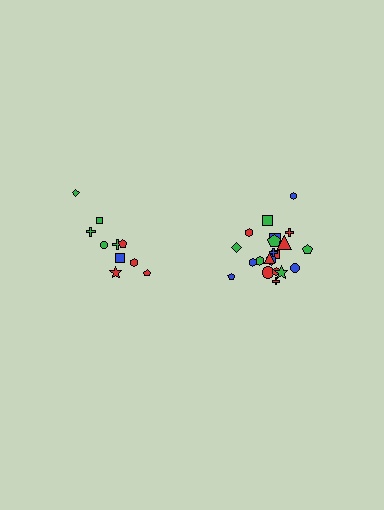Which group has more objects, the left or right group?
The right group.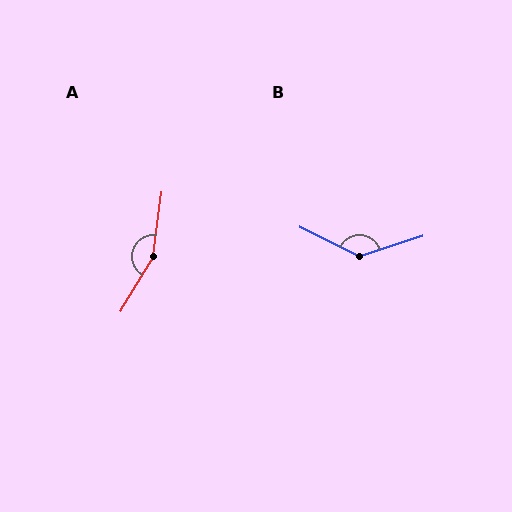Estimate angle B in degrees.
Approximately 136 degrees.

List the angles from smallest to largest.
B (136°), A (157°).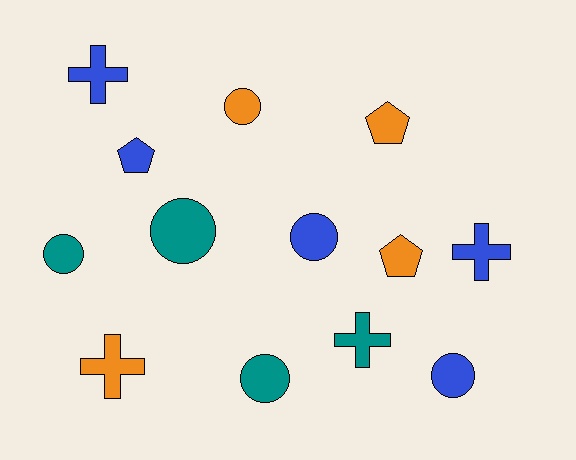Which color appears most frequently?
Blue, with 5 objects.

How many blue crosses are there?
There are 2 blue crosses.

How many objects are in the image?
There are 13 objects.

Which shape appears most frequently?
Circle, with 6 objects.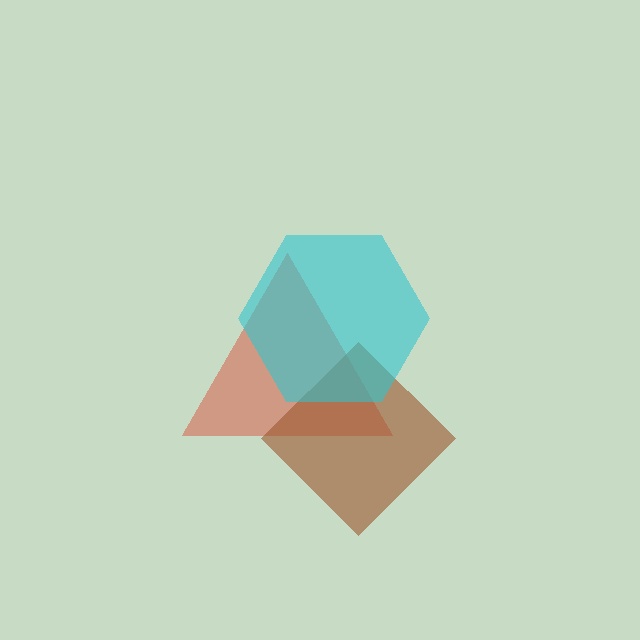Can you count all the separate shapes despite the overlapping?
Yes, there are 3 separate shapes.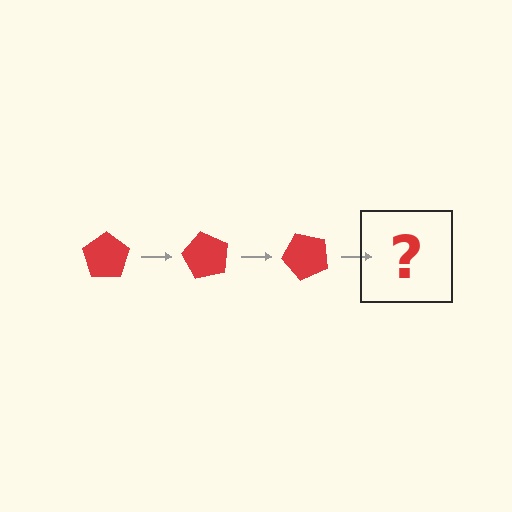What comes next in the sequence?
The next element should be a red pentagon rotated 180 degrees.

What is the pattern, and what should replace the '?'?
The pattern is that the pentagon rotates 60 degrees each step. The '?' should be a red pentagon rotated 180 degrees.